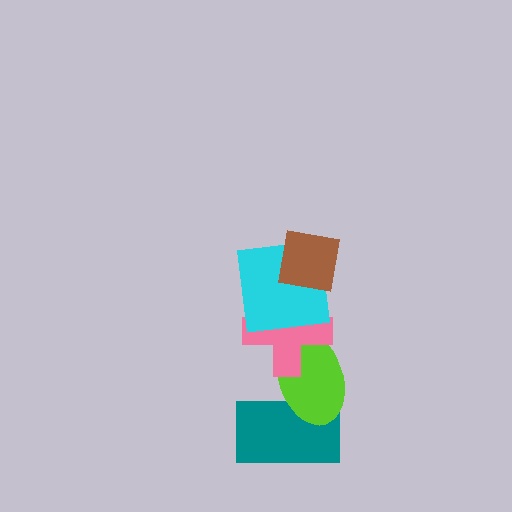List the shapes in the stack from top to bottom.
From top to bottom: the brown square, the cyan square, the pink cross, the lime ellipse, the teal rectangle.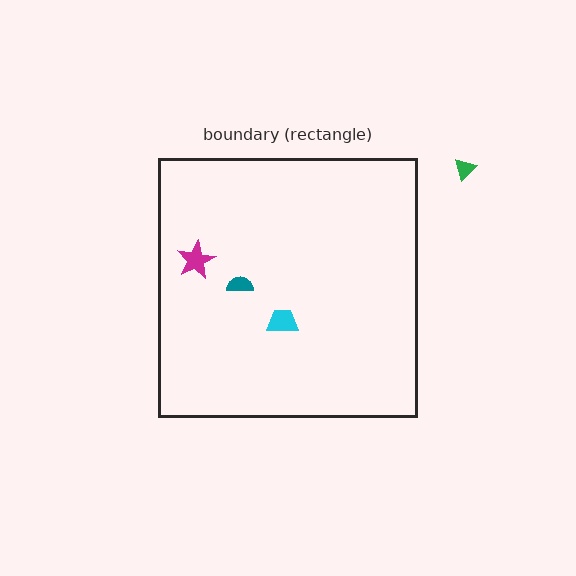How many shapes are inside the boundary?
3 inside, 1 outside.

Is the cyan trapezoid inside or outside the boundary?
Inside.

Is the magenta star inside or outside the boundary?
Inside.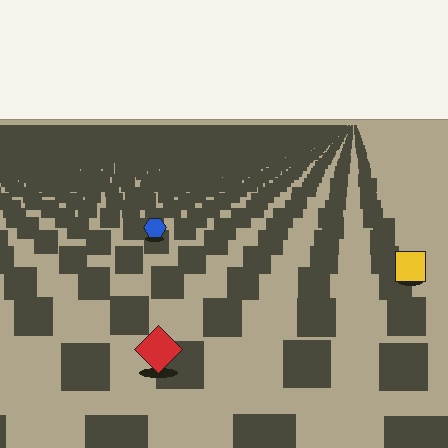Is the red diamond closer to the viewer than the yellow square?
Yes. The red diamond is closer — you can tell from the texture gradient: the ground texture is coarser near it.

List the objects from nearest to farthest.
From nearest to farthest: the red diamond, the yellow square, the blue hexagon.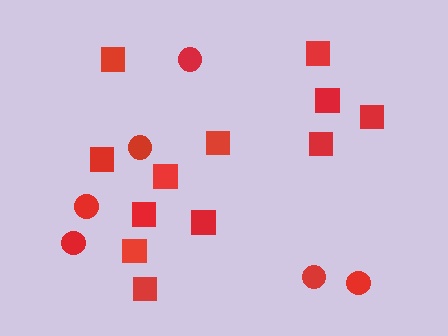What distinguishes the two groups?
There are 2 groups: one group of squares (12) and one group of circles (6).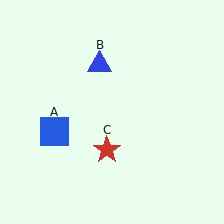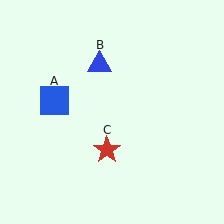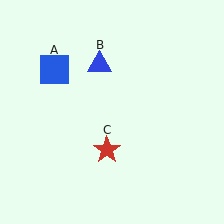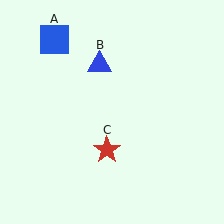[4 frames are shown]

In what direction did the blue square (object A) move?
The blue square (object A) moved up.